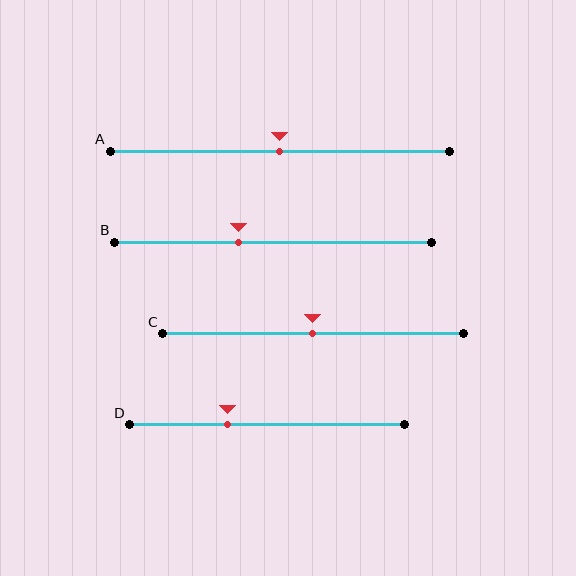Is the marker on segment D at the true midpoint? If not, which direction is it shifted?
No, the marker on segment D is shifted to the left by about 14% of the segment length.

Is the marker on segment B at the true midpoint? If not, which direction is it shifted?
No, the marker on segment B is shifted to the left by about 11% of the segment length.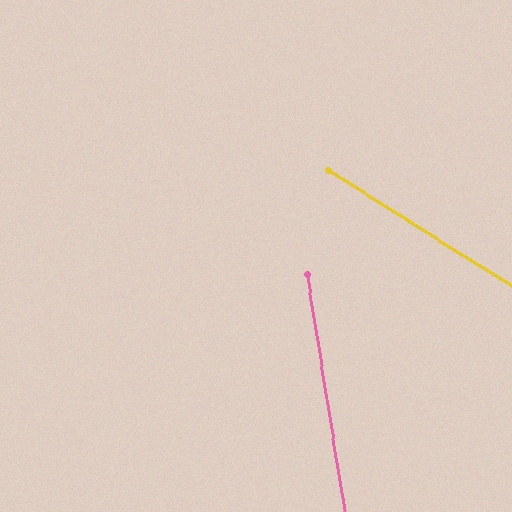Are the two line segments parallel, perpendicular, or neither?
Neither parallel nor perpendicular — they differ by about 49°.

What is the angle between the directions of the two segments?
Approximately 49 degrees.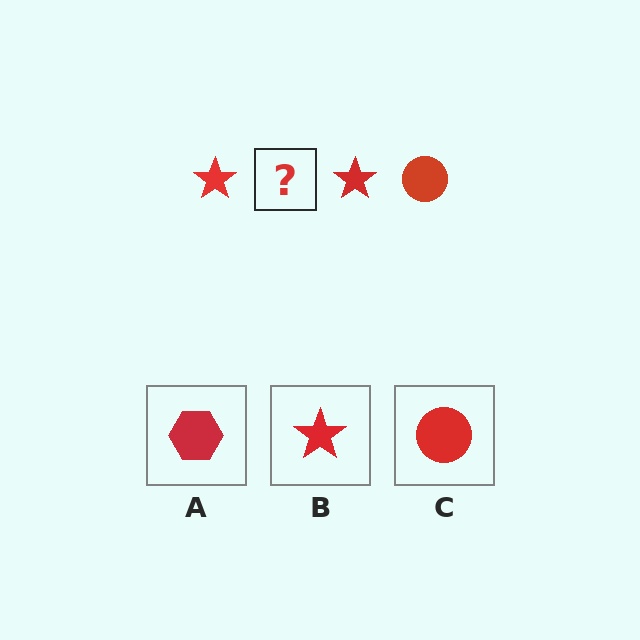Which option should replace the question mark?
Option C.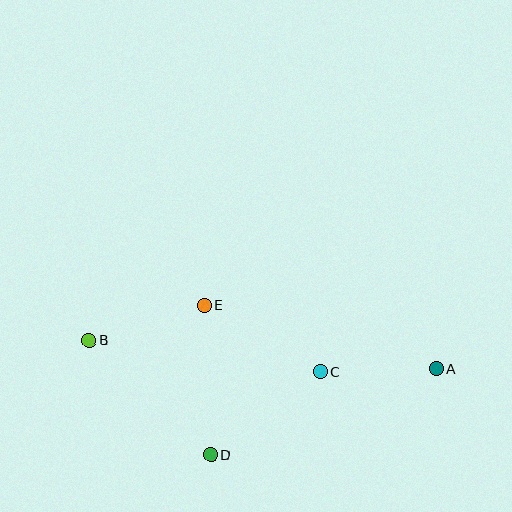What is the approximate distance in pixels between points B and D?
The distance between B and D is approximately 167 pixels.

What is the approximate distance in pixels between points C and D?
The distance between C and D is approximately 137 pixels.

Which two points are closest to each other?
Points A and C are closest to each other.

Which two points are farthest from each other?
Points A and B are farthest from each other.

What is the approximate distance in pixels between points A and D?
The distance between A and D is approximately 241 pixels.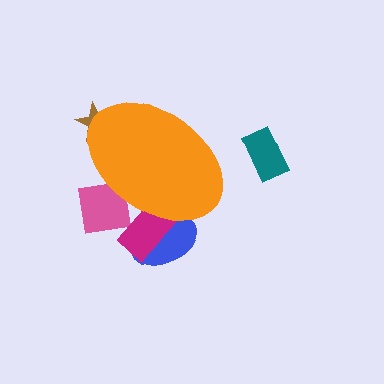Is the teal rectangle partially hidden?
No, the teal rectangle is fully visible.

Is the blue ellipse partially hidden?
Yes, the blue ellipse is partially hidden behind the orange ellipse.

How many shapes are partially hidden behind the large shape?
4 shapes are partially hidden.